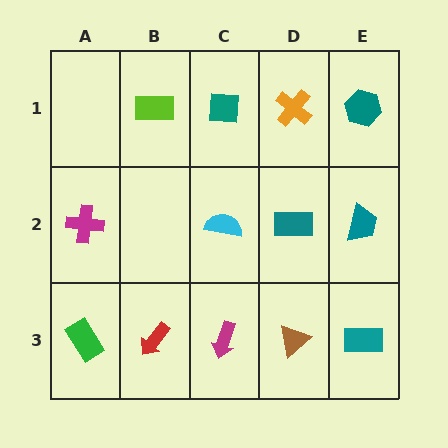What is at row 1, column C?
A teal square.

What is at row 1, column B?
A lime rectangle.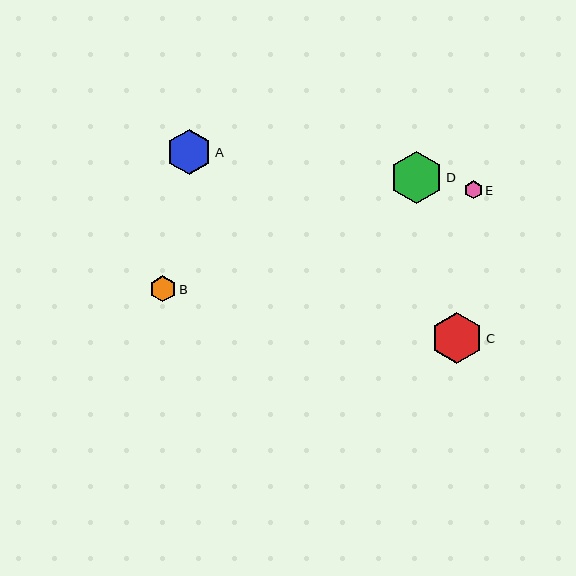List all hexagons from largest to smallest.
From largest to smallest: D, C, A, B, E.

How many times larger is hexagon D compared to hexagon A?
Hexagon D is approximately 1.2 times the size of hexagon A.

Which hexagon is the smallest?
Hexagon E is the smallest with a size of approximately 18 pixels.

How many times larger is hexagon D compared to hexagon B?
Hexagon D is approximately 2.0 times the size of hexagon B.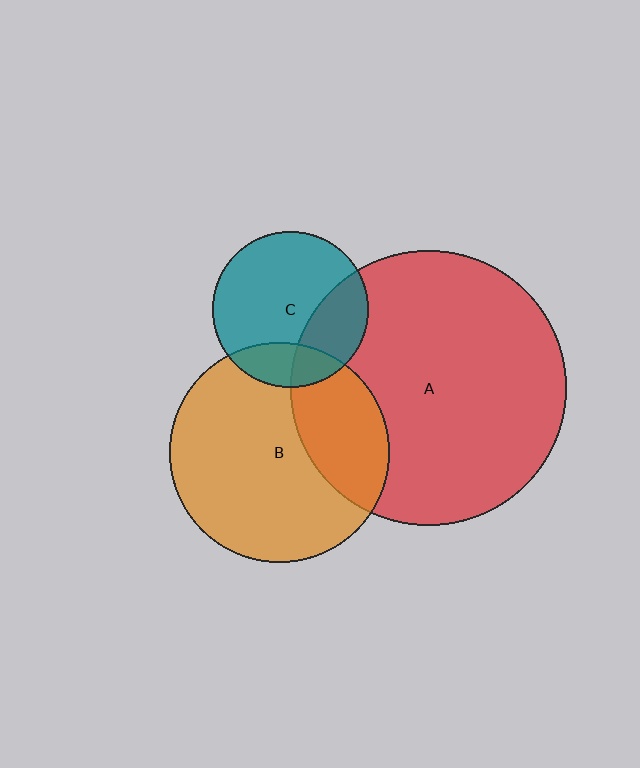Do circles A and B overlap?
Yes.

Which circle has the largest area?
Circle A (red).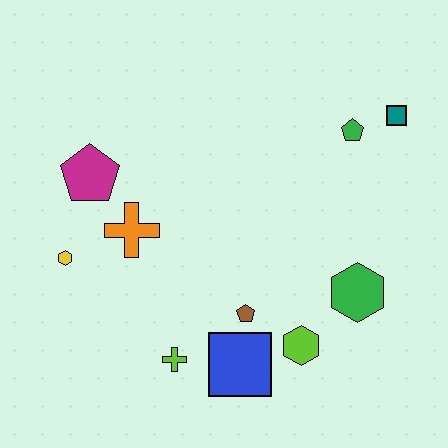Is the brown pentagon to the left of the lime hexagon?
Yes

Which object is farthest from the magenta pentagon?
The teal square is farthest from the magenta pentagon.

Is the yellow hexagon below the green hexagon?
No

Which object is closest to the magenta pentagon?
The orange cross is closest to the magenta pentagon.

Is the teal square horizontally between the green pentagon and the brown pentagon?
No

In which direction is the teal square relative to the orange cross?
The teal square is to the right of the orange cross.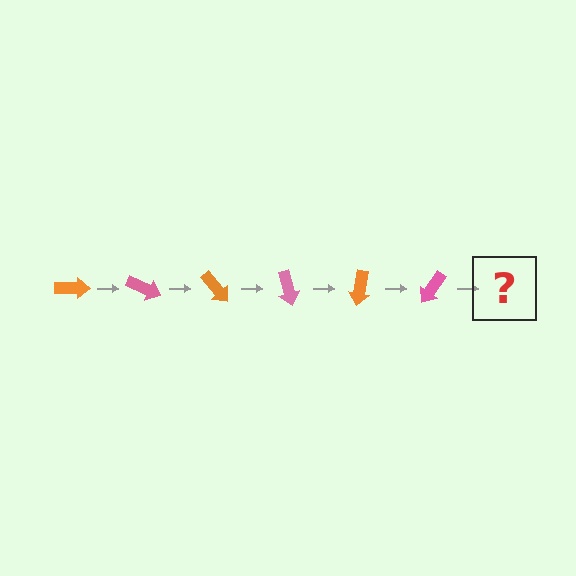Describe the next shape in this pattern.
It should be an orange arrow, rotated 150 degrees from the start.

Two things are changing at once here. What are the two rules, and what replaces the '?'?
The two rules are that it rotates 25 degrees each step and the color cycles through orange and pink. The '?' should be an orange arrow, rotated 150 degrees from the start.